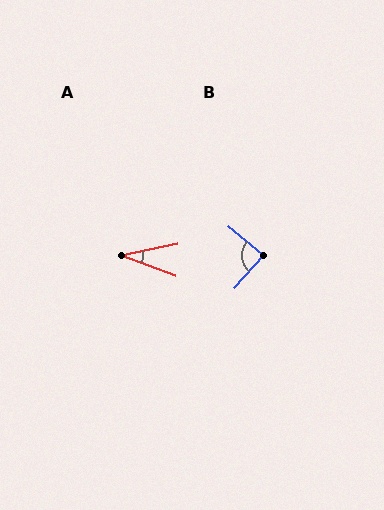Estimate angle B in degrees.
Approximately 87 degrees.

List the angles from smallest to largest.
A (31°), B (87°).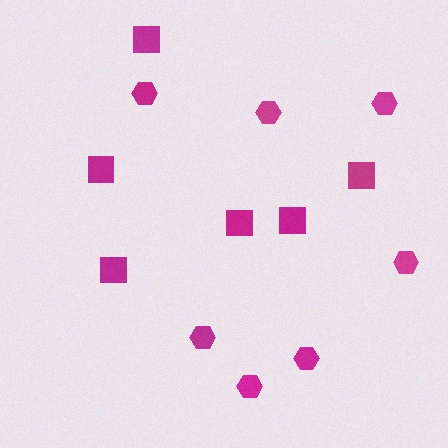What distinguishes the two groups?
There are 2 groups: one group of hexagons (7) and one group of squares (6).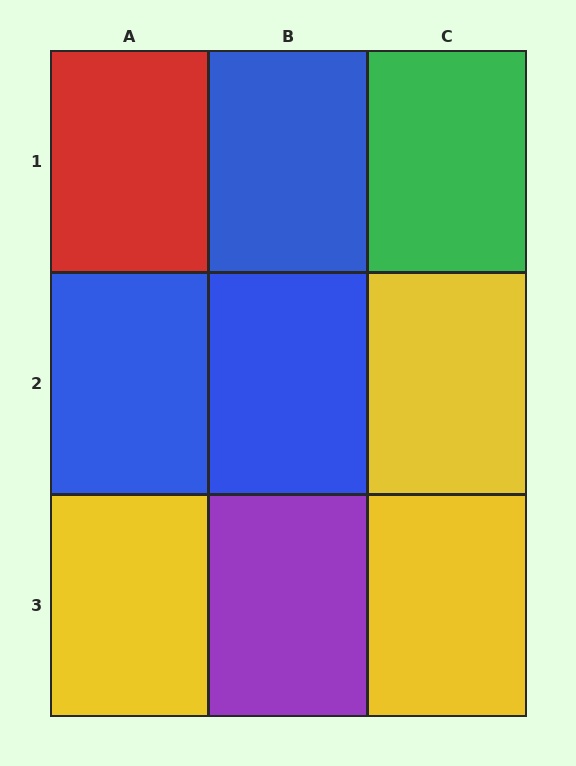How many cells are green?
1 cell is green.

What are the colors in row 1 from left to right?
Red, blue, green.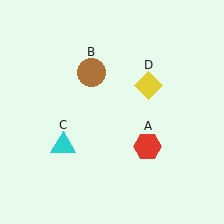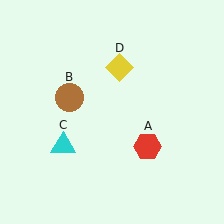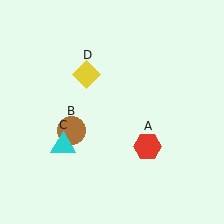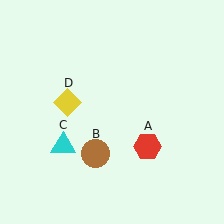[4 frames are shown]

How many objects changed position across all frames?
2 objects changed position: brown circle (object B), yellow diamond (object D).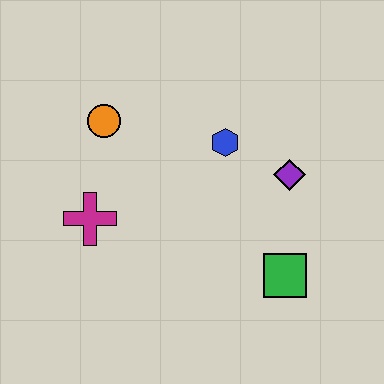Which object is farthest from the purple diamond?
The magenta cross is farthest from the purple diamond.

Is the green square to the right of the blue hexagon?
Yes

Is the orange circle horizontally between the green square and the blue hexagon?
No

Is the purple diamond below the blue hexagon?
Yes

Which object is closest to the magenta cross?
The orange circle is closest to the magenta cross.